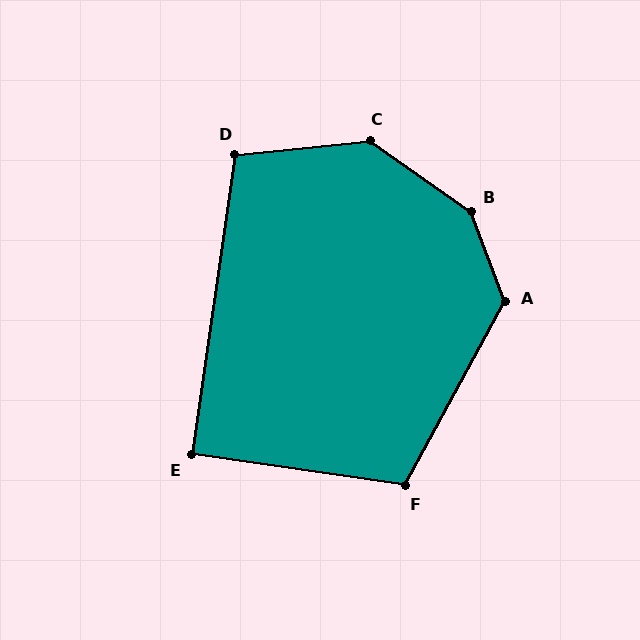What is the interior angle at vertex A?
Approximately 131 degrees (obtuse).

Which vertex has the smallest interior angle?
E, at approximately 90 degrees.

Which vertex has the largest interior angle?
B, at approximately 146 degrees.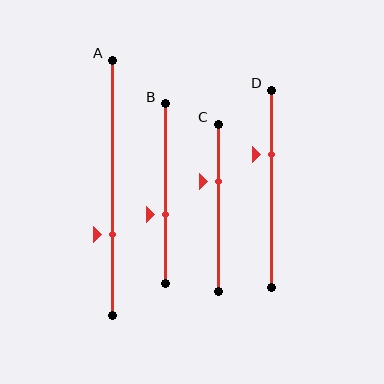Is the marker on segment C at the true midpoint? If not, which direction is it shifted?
No, the marker on segment C is shifted upward by about 16% of the segment length.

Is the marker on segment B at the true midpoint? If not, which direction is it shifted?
No, the marker on segment B is shifted downward by about 12% of the segment length.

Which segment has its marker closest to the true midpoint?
Segment B has its marker closest to the true midpoint.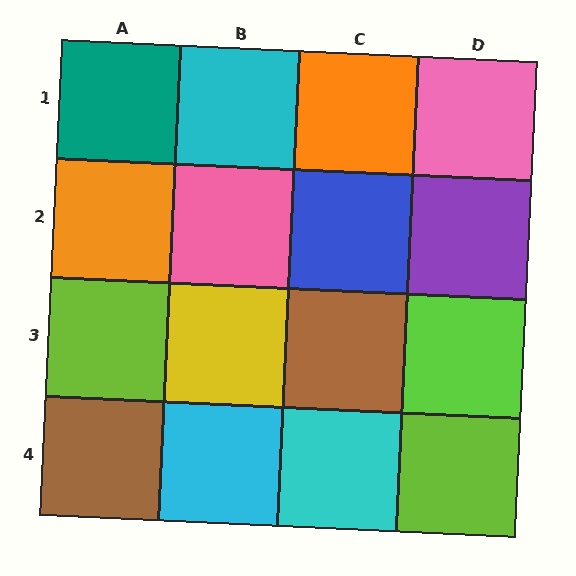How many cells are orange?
2 cells are orange.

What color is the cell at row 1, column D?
Pink.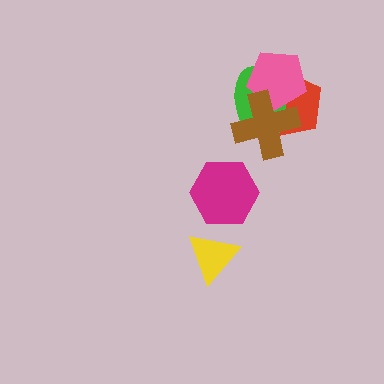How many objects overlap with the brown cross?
3 objects overlap with the brown cross.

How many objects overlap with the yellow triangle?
0 objects overlap with the yellow triangle.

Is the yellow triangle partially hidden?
No, no other shape covers it.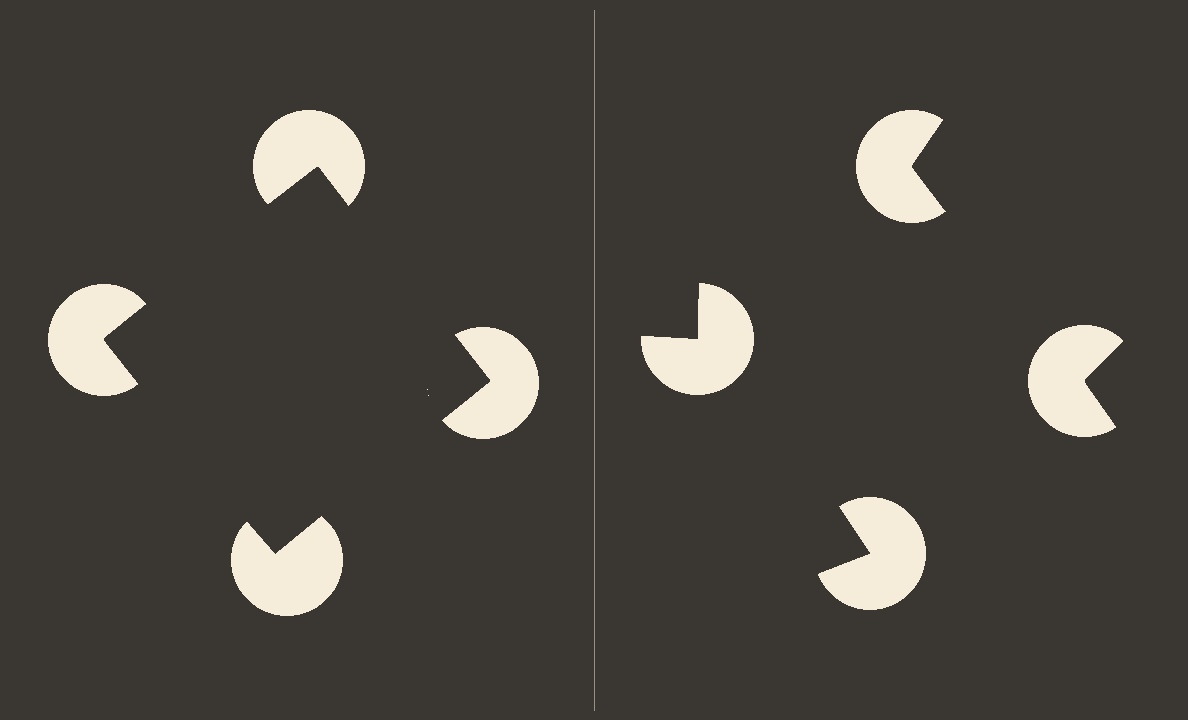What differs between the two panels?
The pac-man discs are positioned identically on both sides; only the wedge orientations differ. On the left they align to a square; on the right they are misaligned.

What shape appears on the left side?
An illusory square.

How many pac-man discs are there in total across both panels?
8 — 4 on each side.